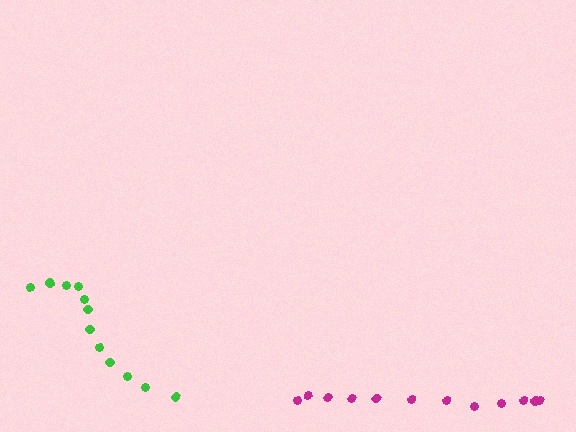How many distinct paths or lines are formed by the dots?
There are 2 distinct paths.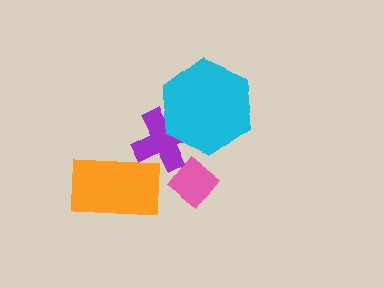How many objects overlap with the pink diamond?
0 objects overlap with the pink diamond.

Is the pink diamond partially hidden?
No, no other shape covers it.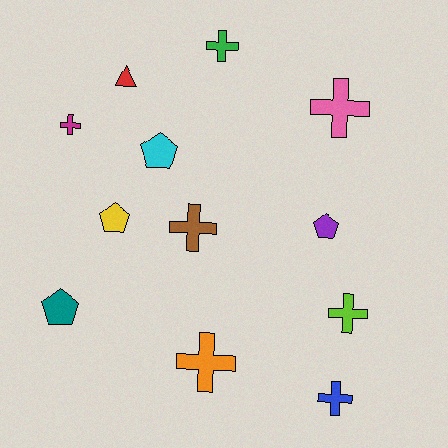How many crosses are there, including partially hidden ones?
There are 7 crosses.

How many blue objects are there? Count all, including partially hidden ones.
There is 1 blue object.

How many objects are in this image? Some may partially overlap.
There are 12 objects.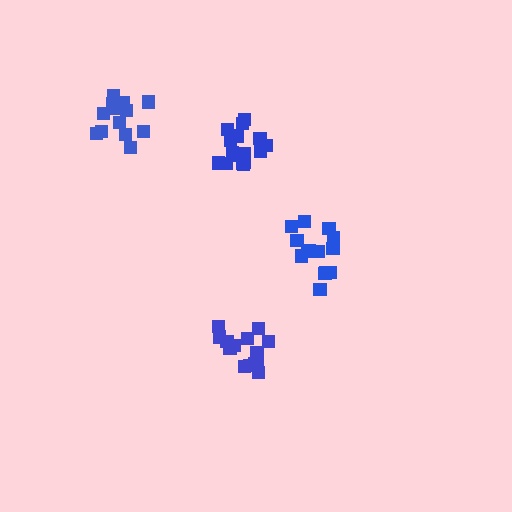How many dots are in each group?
Group 1: 17 dots, Group 2: 15 dots, Group 3: 13 dots, Group 4: 17 dots (62 total).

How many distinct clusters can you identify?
There are 4 distinct clusters.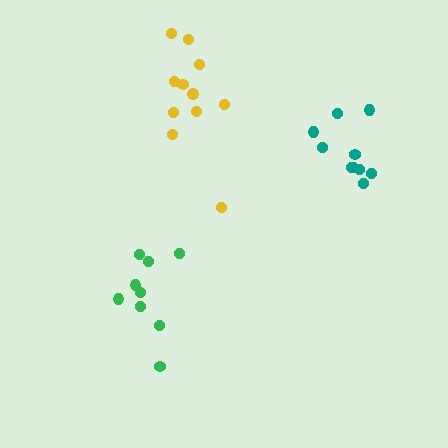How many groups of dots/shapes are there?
There are 3 groups.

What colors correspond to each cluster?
The clusters are colored: teal, green, yellow.